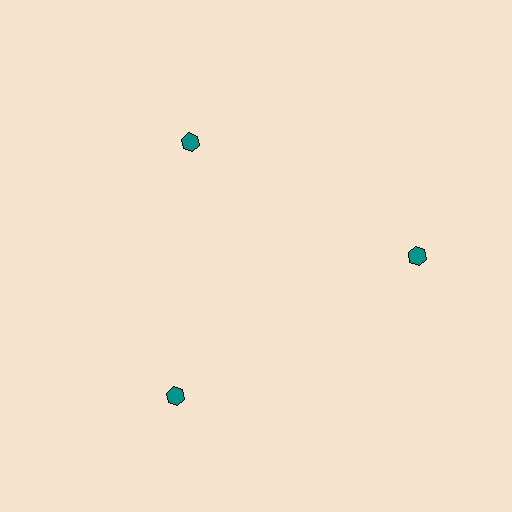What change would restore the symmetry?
The symmetry would be restored by moving it outward, back onto the ring so that all 3 hexagons sit at equal angles and equal distance from the center.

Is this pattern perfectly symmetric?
No. The 3 teal hexagons are arranged in a ring, but one element near the 11 o'clock position is pulled inward toward the center, breaking the 3-fold rotational symmetry.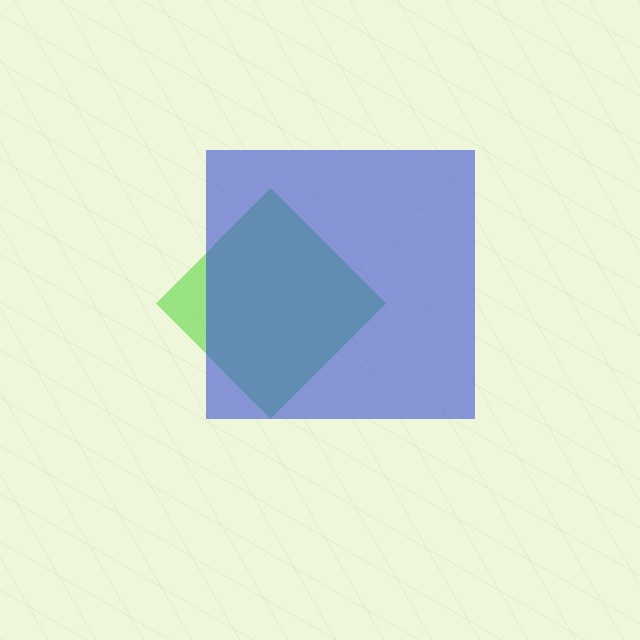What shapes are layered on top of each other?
The layered shapes are: a lime diamond, a blue square.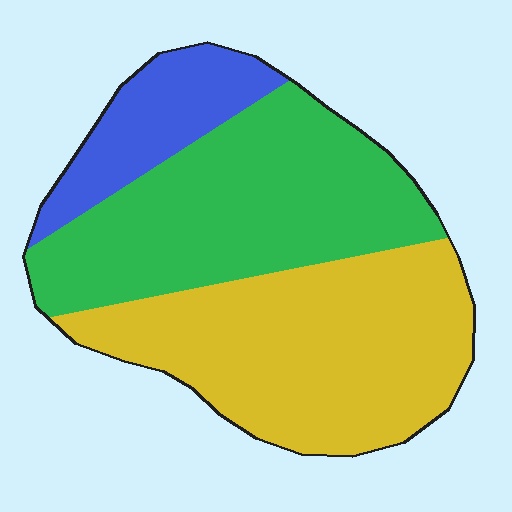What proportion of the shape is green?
Green takes up between a quarter and a half of the shape.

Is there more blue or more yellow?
Yellow.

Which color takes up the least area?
Blue, at roughly 15%.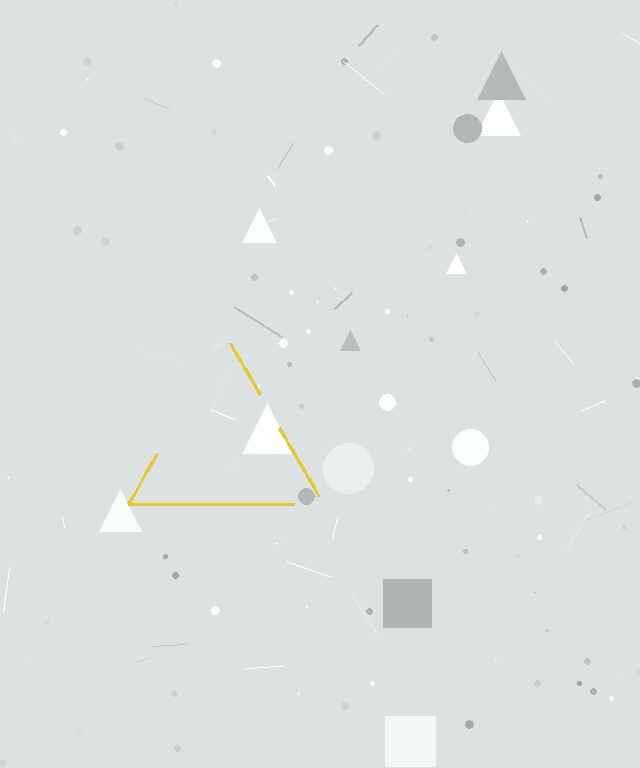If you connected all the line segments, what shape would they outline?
They would outline a triangle.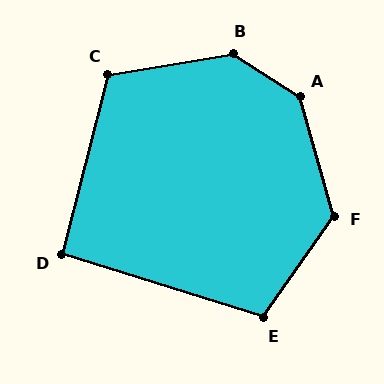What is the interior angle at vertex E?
Approximately 108 degrees (obtuse).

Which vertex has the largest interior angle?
A, at approximately 138 degrees.